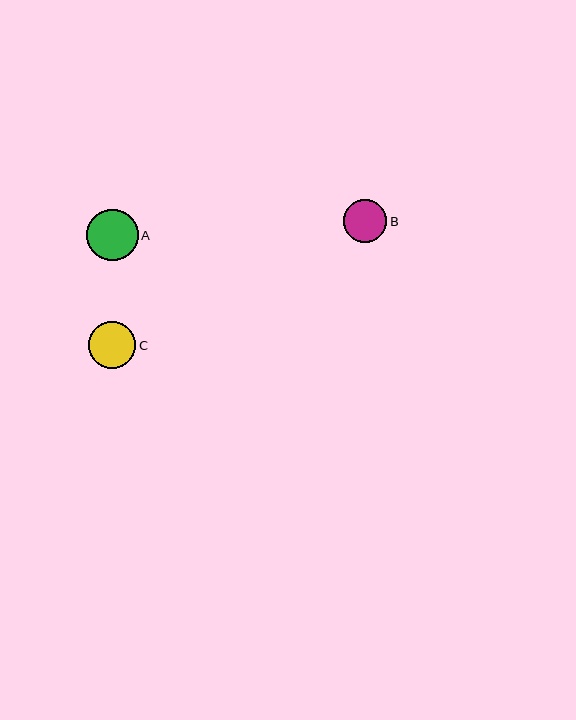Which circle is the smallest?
Circle B is the smallest with a size of approximately 43 pixels.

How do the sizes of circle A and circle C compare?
Circle A and circle C are approximately the same size.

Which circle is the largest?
Circle A is the largest with a size of approximately 51 pixels.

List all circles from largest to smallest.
From largest to smallest: A, C, B.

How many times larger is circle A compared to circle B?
Circle A is approximately 1.2 times the size of circle B.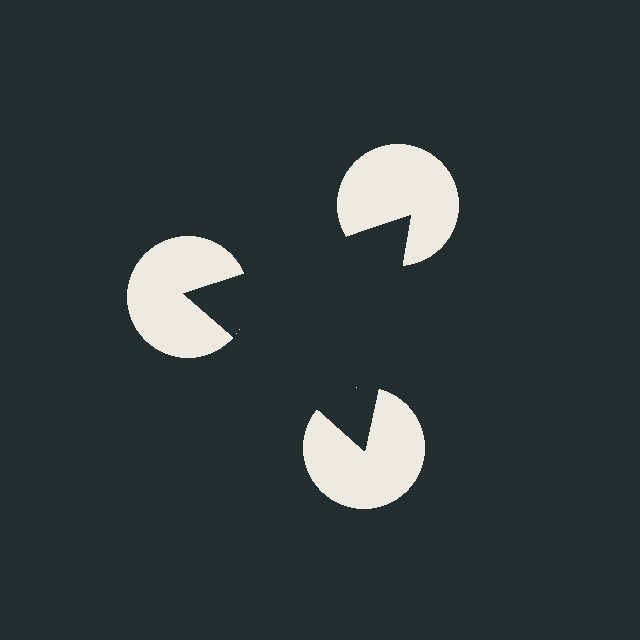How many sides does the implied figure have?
3 sides.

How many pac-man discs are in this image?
There are 3 — one at each vertex of the illusory triangle.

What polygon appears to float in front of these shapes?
An illusory triangle — its edges are inferred from the aligned wedge cuts in the pac-man discs, not physically drawn.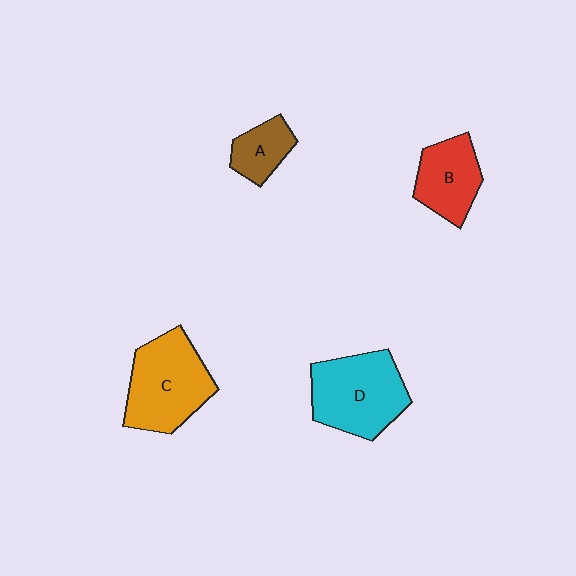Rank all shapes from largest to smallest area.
From largest to smallest: C (orange), D (cyan), B (red), A (brown).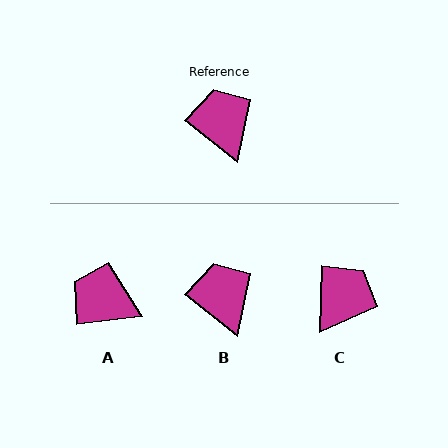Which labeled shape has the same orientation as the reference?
B.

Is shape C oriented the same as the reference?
No, it is off by about 53 degrees.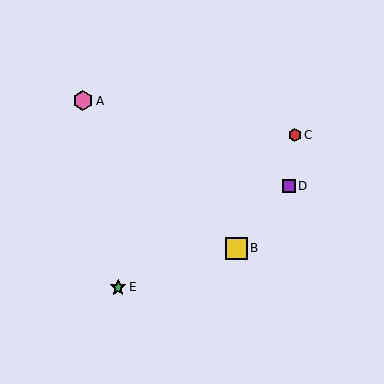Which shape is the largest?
The yellow square (labeled B) is the largest.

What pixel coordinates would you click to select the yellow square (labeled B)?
Click at (236, 248) to select the yellow square B.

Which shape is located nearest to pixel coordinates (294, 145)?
The red hexagon (labeled C) at (295, 135) is nearest to that location.